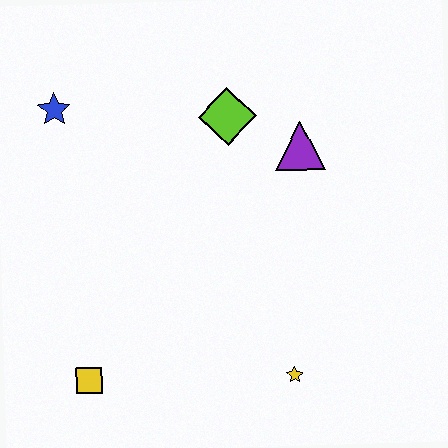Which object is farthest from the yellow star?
The blue star is farthest from the yellow star.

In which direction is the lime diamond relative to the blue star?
The lime diamond is to the right of the blue star.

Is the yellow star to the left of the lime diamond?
No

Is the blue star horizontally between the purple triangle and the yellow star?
No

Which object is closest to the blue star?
The lime diamond is closest to the blue star.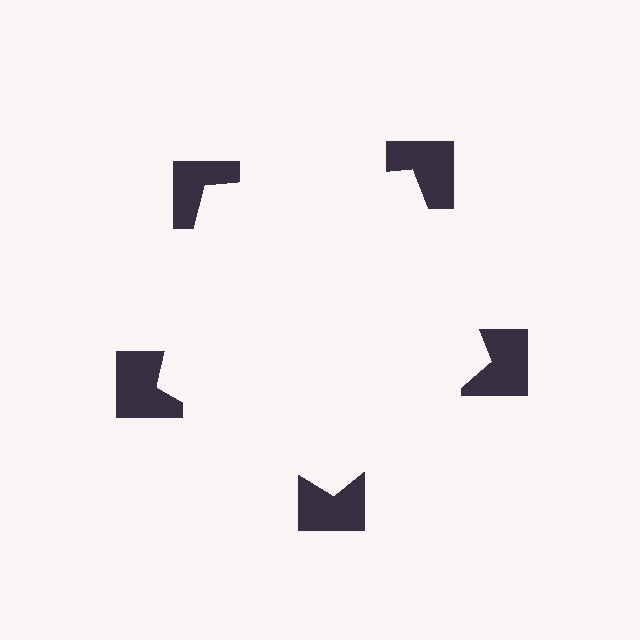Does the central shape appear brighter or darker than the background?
It typically appears slightly brighter than the background, even though no actual brightness change is drawn.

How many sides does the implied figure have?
5 sides.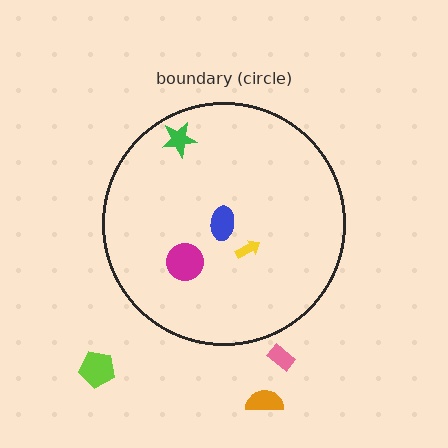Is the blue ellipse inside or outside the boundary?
Inside.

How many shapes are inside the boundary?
4 inside, 3 outside.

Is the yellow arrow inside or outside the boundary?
Inside.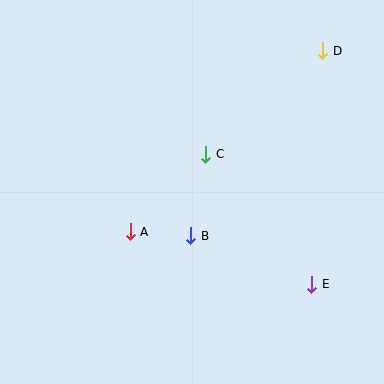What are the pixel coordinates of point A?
Point A is at (130, 232).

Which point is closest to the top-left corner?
Point C is closest to the top-left corner.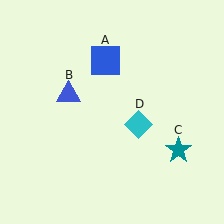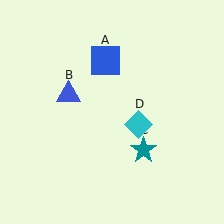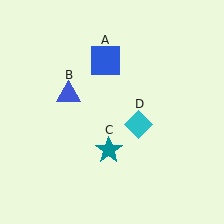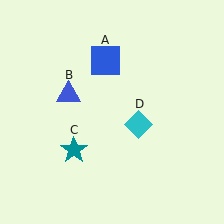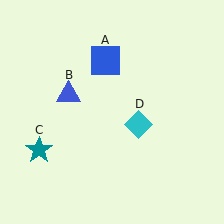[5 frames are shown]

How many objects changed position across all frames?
1 object changed position: teal star (object C).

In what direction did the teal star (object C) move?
The teal star (object C) moved left.